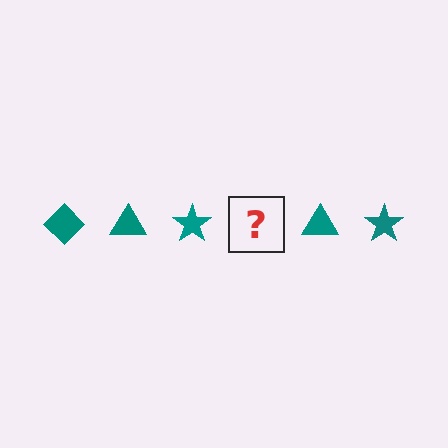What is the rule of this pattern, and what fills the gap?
The rule is that the pattern cycles through diamond, triangle, star shapes in teal. The gap should be filled with a teal diamond.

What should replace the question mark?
The question mark should be replaced with a teal diamond.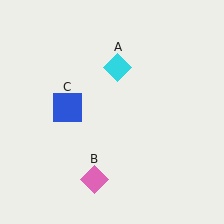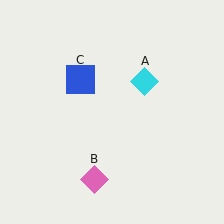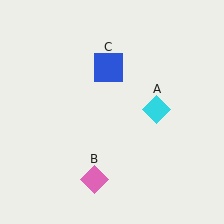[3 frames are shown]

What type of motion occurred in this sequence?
The cyan diamond (object A), blue square (object C) rotated clockwise around the center of the scene.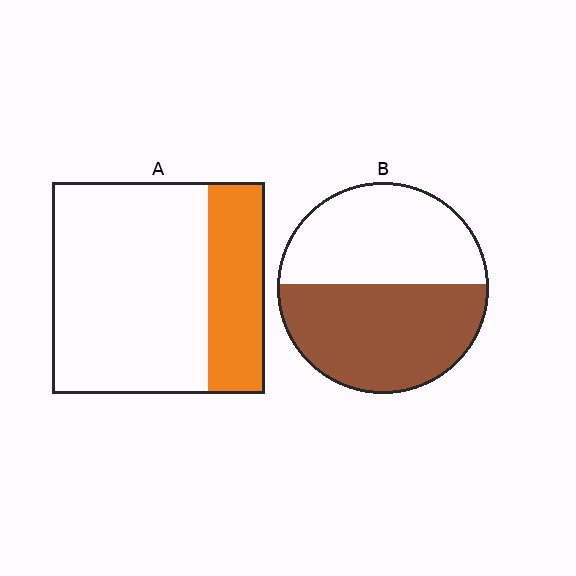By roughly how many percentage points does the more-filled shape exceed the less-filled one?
By roughly 25 percentage points (B over A).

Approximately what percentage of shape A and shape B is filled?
A is approximately 25% and B is approximately 50%.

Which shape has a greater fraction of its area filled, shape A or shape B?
Shape B.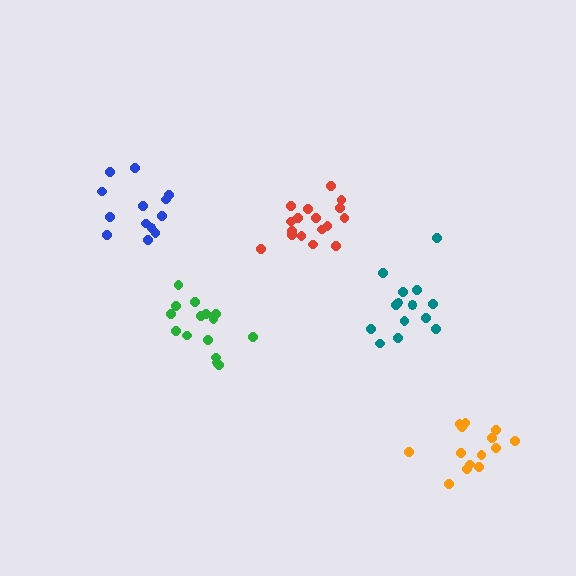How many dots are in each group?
Group 1: 17 dots, Group 2: 15 dots, Group 3: 15 dots, Group 4: 14 dots, Group 5: 15 dots (76 total).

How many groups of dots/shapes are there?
There are 5 groups.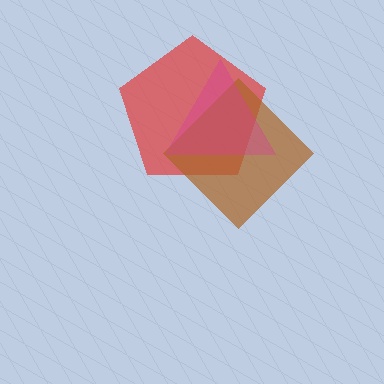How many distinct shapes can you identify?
There are 3 distinct shapes: a red pentagon, a brown diamond, a magenta triangle.